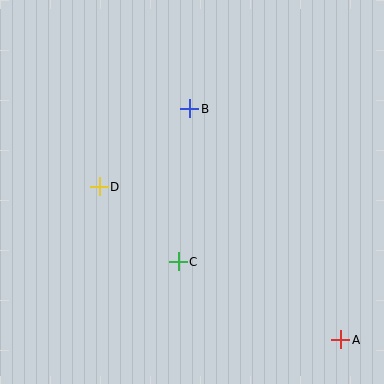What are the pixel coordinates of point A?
Point A is at (341, 340).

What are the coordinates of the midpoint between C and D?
The midpoint between C and D is at (139, 224).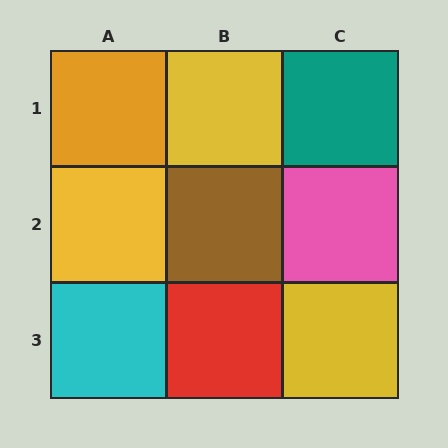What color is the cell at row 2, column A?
Yellow.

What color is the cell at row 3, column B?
Red.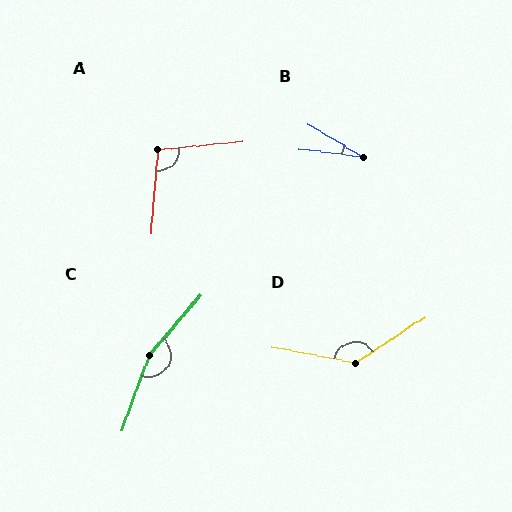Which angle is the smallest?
B, at approximately 23 degrees.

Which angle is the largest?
C, at approximately 159 degrees.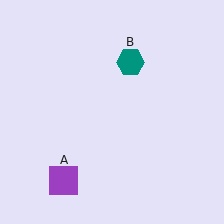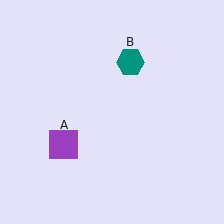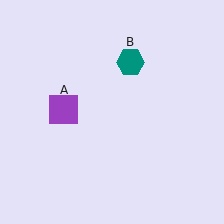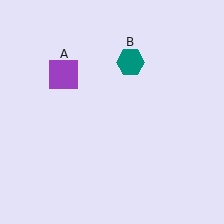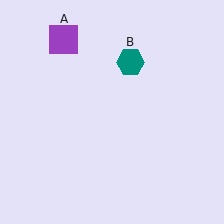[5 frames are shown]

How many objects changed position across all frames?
1 object changed position: purple square (object A).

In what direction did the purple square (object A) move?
The purple square (object A) moved up.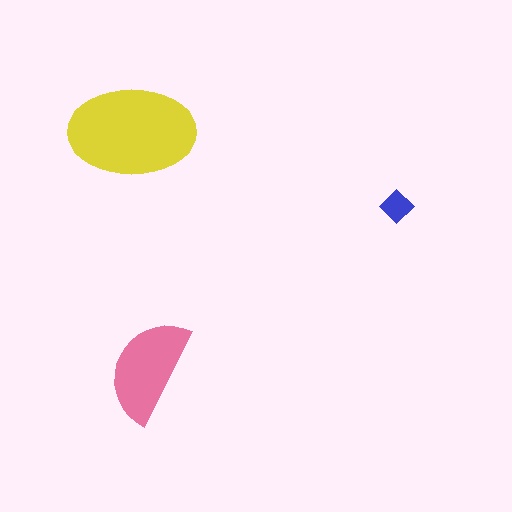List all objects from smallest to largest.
The blue diamond, the pink semicircle, the yellow ellipse.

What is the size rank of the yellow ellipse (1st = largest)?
1st.